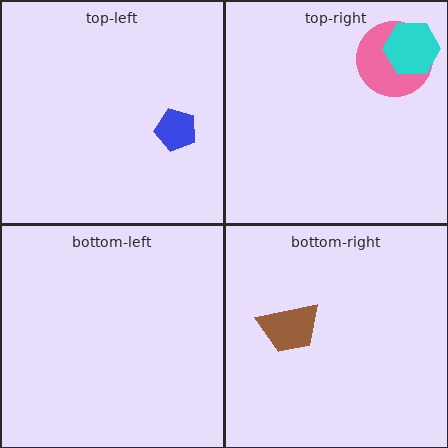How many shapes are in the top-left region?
1.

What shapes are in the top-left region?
The blue pentagon.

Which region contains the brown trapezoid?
The bottom-right region.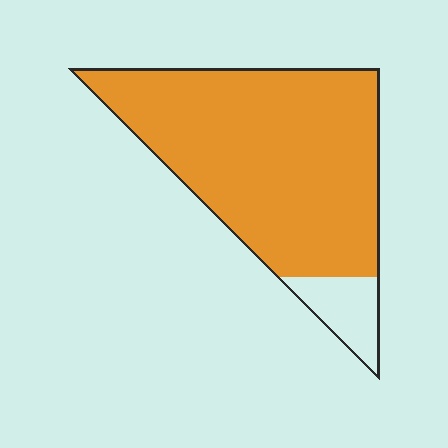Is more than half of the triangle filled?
Yes.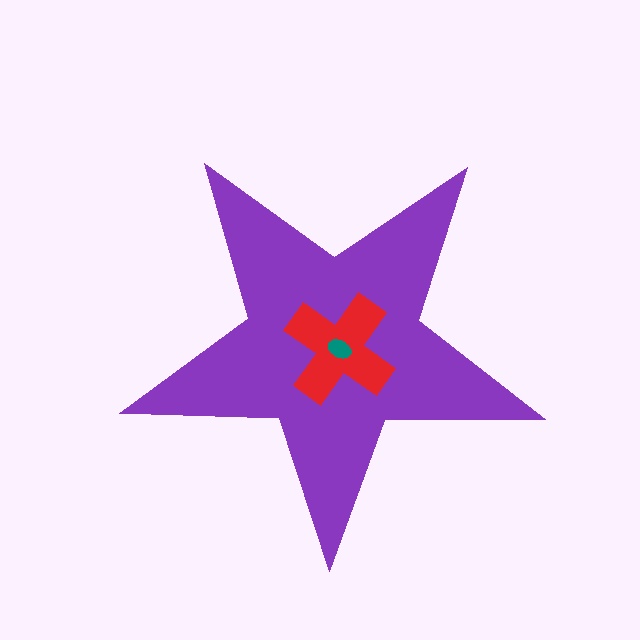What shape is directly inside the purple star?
The red cross.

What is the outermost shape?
The purple star.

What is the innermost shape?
The teal ellipse.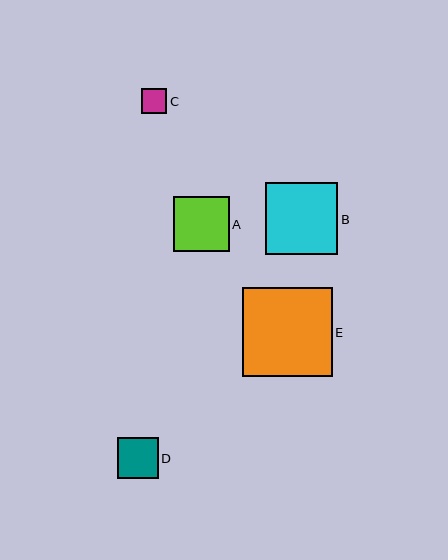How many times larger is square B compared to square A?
Square B is approximately 1.3 times the size of square A.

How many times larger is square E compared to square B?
Square E is approximately 1.2 times the size of square B.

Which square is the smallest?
Square C is the smallest with a size of approximately 25 pixels.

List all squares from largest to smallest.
From largest to smallest: E, B, A, D, C.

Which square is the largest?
Square E is the largest with a size of approximately 89 pixels.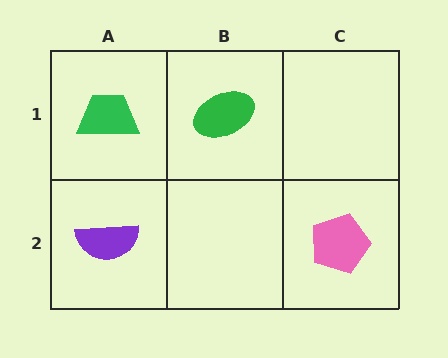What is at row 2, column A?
A purple semicircle.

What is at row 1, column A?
A green trapezoid.